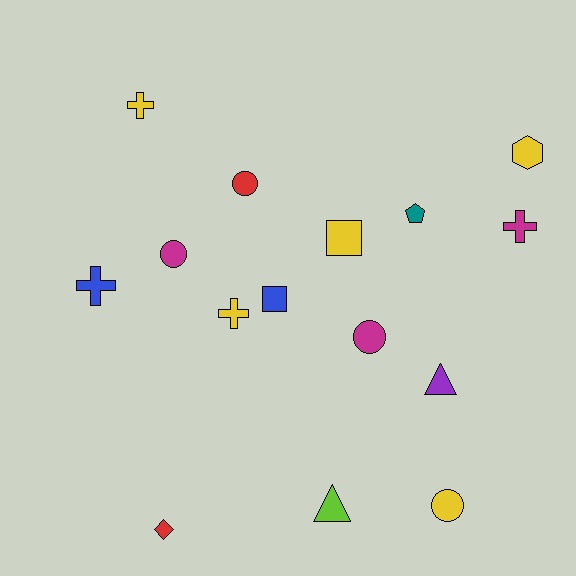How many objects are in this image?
There are 15 objects.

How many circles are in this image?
There are 4 circles.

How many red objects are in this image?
There are 2 red objects.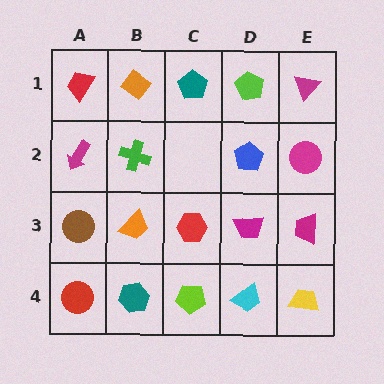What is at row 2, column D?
A blue pentagon.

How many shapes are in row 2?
4 shapes.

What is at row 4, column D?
A cyan trapezoid.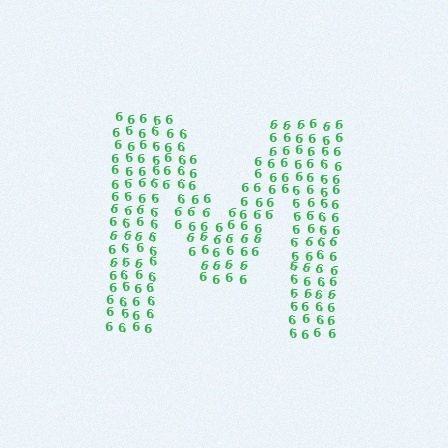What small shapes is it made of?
It is made of small digit 6's.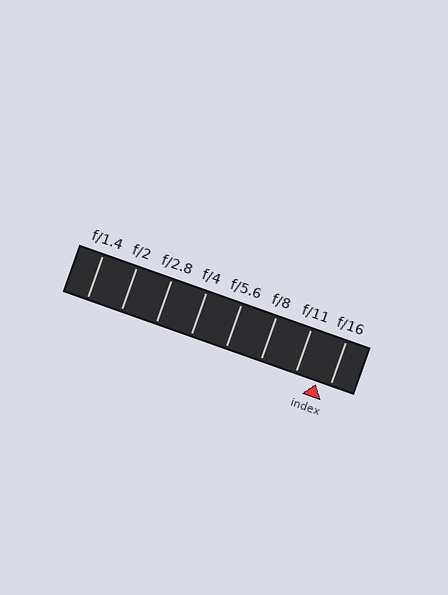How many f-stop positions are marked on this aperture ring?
There are 8 f-stop positions marked.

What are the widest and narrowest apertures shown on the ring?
The widest aperture shown is f/1.4 and the narrowest is f/16.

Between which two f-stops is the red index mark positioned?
The index mark is between f/11 and f/16.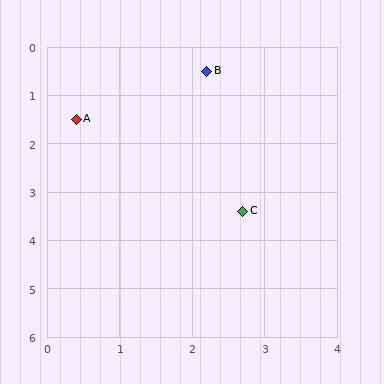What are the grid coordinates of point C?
Point C is at approximately (2.7, 3.4).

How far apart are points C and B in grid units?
Points C and B are about 2.9 grid units apart.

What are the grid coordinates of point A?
Point A is at approximately (0.4, 1.5).